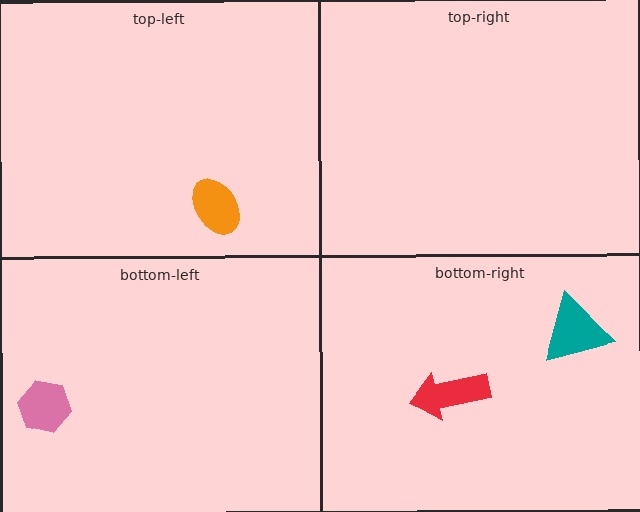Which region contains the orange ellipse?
The top-left region.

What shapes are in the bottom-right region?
The red arrow, the teal triangle.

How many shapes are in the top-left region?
1.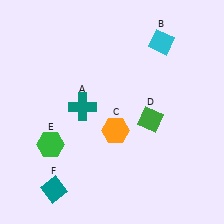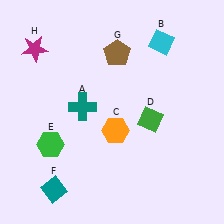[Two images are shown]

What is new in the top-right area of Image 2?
A brown pentagon (G) was added in the top-right area of Image 2.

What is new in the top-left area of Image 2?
A magenta star (H) was added in the top-left area of Image 2.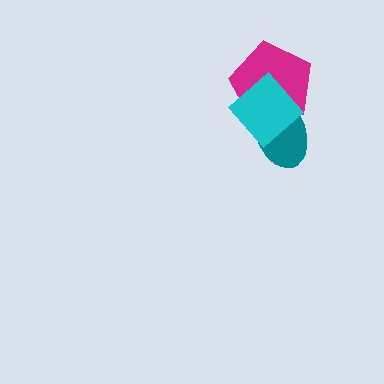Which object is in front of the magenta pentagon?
The cyan diamond is in front of the magenta pentagon.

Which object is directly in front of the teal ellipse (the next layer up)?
The magenta pentagon is directly in front of the teal ellipse.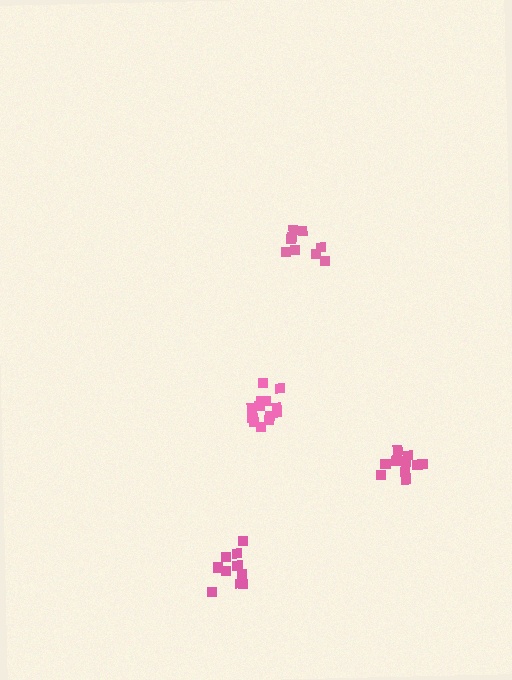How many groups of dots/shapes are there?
There are 4 groups.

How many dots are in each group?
Group 1: 10 dots, Group 2: 13 dots, Group 3: 9 dots, Group 4: 14 dots (46 total).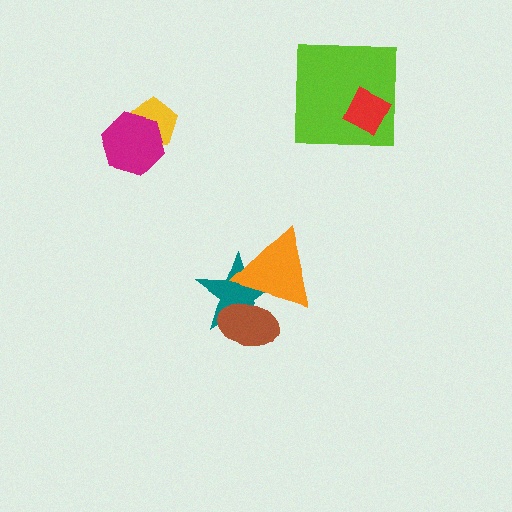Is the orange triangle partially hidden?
No, no other shape covers it.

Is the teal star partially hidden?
Yes, it is partially covered by another shape.